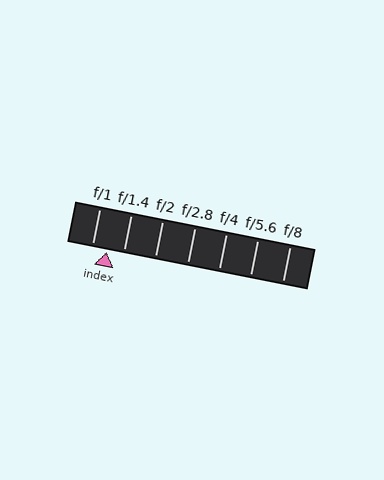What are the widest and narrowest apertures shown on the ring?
The widest aperture shown is f/1 and the narrowest is f/8.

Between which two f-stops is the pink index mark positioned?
The index mark is between f/1 and f/1.4.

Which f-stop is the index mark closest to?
The index mark is closest to f/1.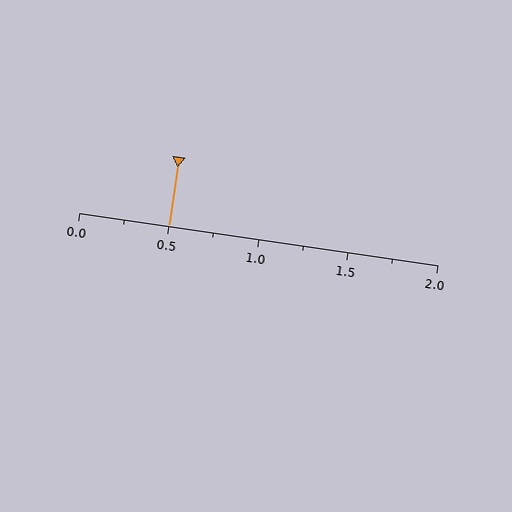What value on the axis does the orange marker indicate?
The marker indicates approximately 0.5.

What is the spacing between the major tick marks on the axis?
The major ticks are spaced 0.5 apart.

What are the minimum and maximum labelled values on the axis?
The axis runs from 0.0 to 2.0.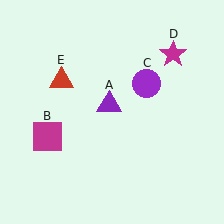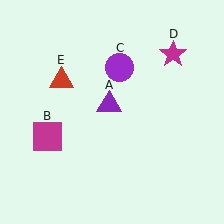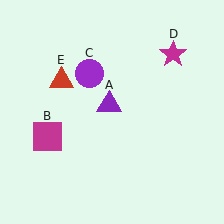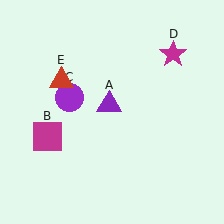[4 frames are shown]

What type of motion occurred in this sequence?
The purple circle (object C) rotated counterclockwise around the center of the scene.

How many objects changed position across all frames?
1 object changed position: purple circle (object C).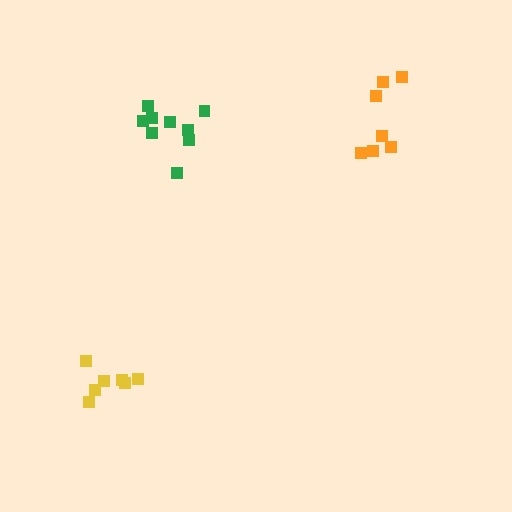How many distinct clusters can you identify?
There are 3 distinct clusters.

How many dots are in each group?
Group 1: 7 dots, Group 2: 9 dots, Group 3: 7 dots (23 total).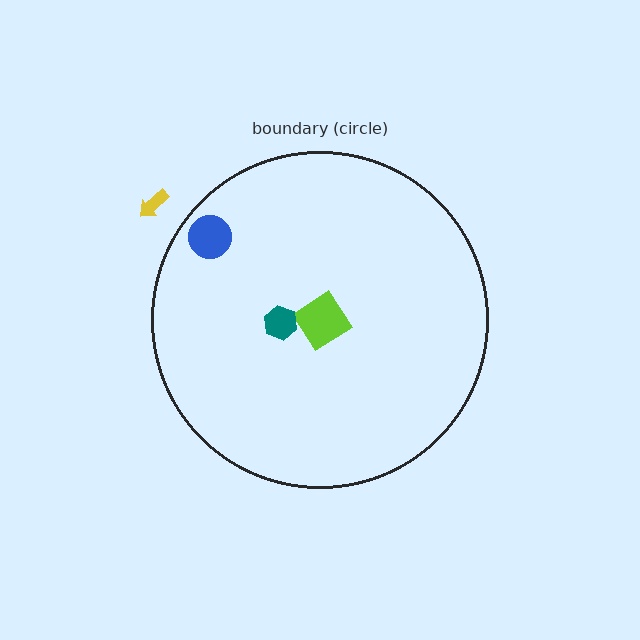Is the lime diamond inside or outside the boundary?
Inside.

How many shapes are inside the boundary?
3 inside, 1 outside.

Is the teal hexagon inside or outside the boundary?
Inside.